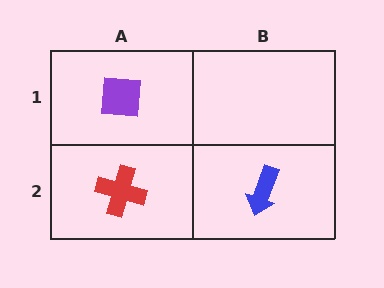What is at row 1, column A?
A purple square.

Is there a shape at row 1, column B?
No, that cell is empty.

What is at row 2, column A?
A red cross.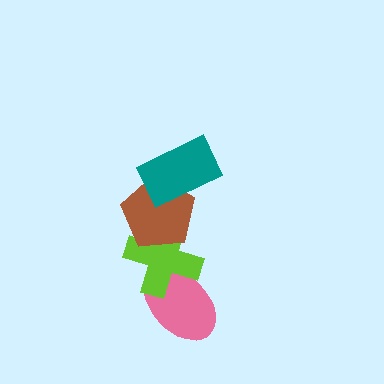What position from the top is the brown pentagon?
The brown pentagon is 2nd from the top.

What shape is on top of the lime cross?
The brown pentagon is on top of the lime cross.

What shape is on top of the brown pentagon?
The teal rectangle is on top of the brown pentagon.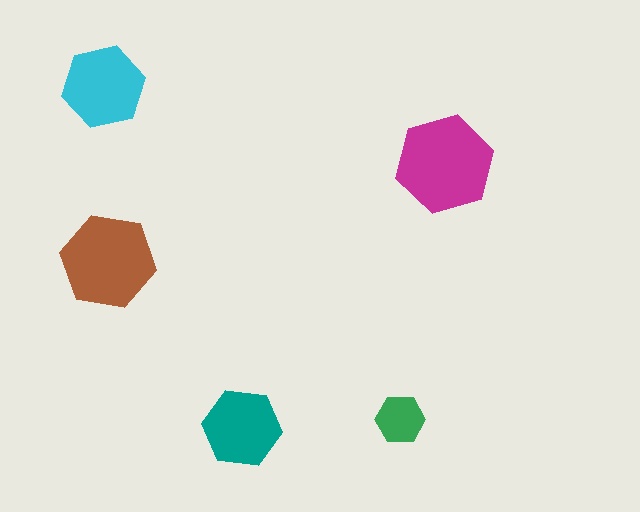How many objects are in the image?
There are 5 objects in the image.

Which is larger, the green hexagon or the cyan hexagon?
The cyan one.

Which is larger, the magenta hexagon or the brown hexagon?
The magenta one.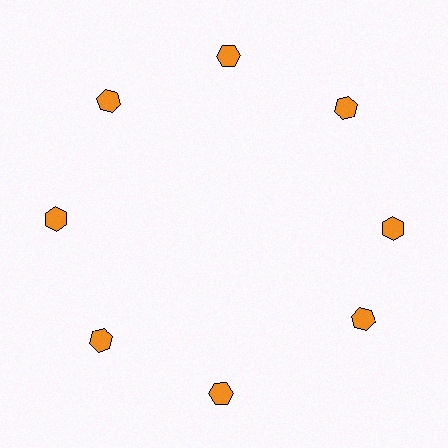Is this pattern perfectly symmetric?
No. The 8 orange hexagons are arranged in a ring, but one element near the 4 o'clock position is rotated out of alignment along the ring, breaking the 8-fold rotational symmetry.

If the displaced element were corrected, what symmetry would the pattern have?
It would have 8-fold rotational symmetry — the pattern would map onto itself every 45 degrees.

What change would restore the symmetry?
The symmetry would be restored by rotating it back into even spacing with its neighbors so that all 8 hexagons sit at equal angles and equal distance from the center.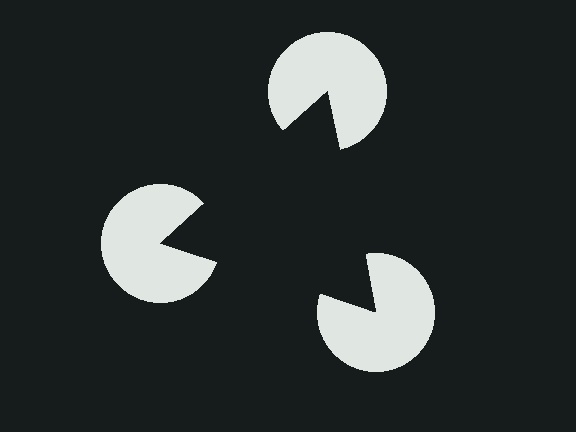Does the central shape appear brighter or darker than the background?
It typically appears slightly darker than the background, even though no actual brightness change is drawn.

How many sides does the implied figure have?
3 sides.